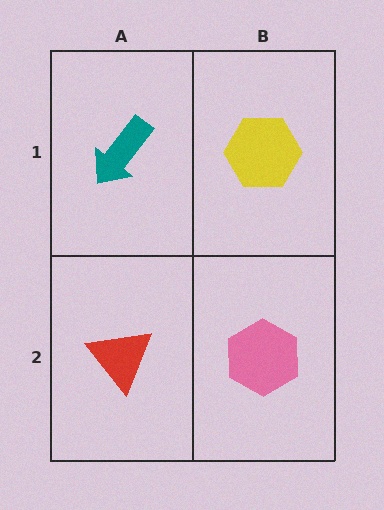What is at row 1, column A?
A teal arrow.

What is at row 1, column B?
A yellow hexagon.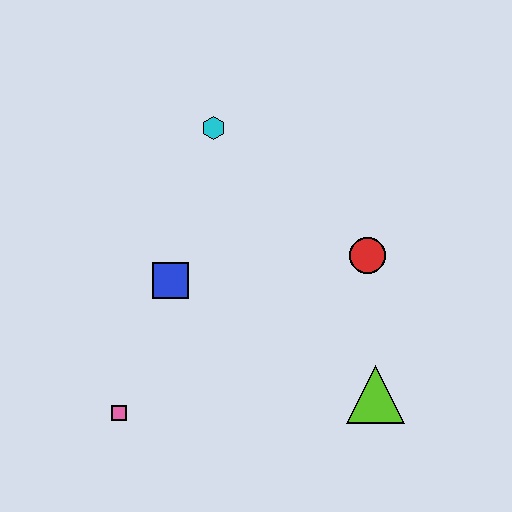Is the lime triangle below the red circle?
Yes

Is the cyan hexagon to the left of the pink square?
No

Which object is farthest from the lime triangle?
The cyan hexagon is farthest from the lime triangle.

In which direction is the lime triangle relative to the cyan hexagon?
The lime triangle is below the cyan hexagon.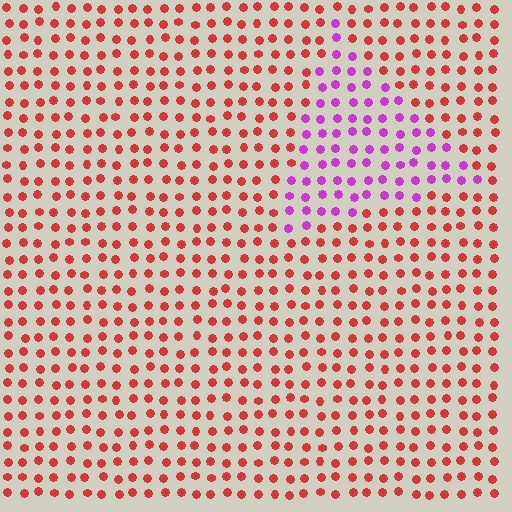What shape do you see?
I see a triangle.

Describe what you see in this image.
The image is filled with small red elements in a uniform arrangement. A triangle-shaped region is visible where the elements are tinted to a slightly different hue, forming a subtle color boundary.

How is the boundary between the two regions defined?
The boundary is defined purely by a slight shift in hue (about 59 degrees). Spacing, size, and orientation are identical on both sides.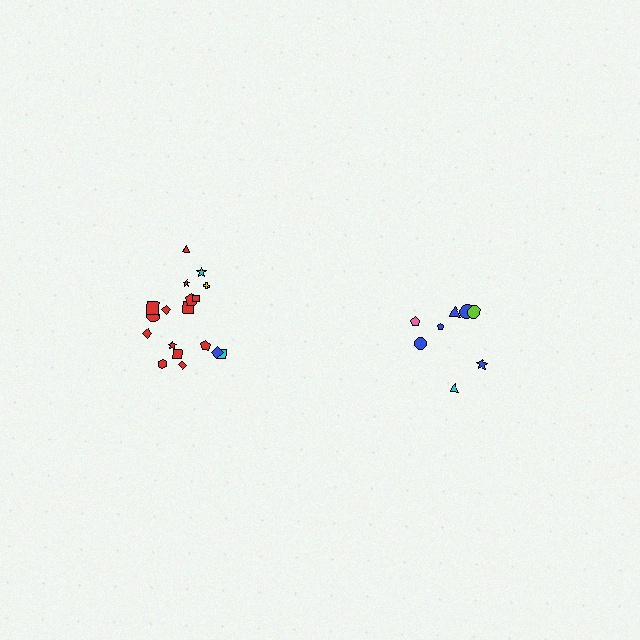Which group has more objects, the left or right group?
The left group.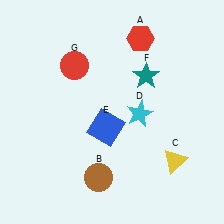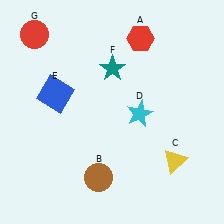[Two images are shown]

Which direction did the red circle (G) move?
The red circle (G) moved left.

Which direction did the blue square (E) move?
The blue square (E) moved left.